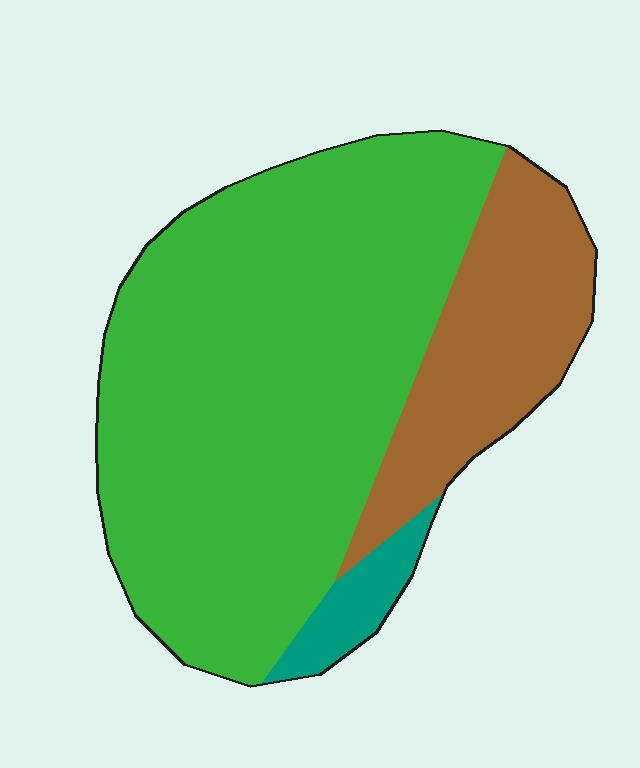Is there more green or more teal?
Green.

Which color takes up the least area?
Teal, at roughly 5%.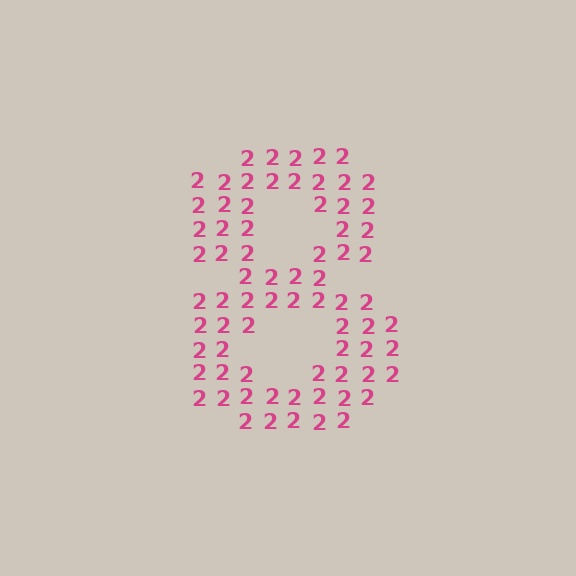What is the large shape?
The large shape is the digit 8.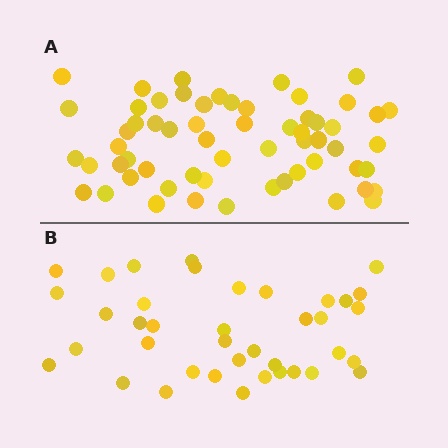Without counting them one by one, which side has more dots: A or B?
Region A (the top region) has more dots.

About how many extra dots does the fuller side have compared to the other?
Region A has approximately 20 more dots than region B.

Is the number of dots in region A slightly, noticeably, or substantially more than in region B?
Region A has substantially more. The ratio is roughly 1.5 to 1.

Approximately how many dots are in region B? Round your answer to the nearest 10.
About 40 dots. (The exact count is 39, which rounds to 40.)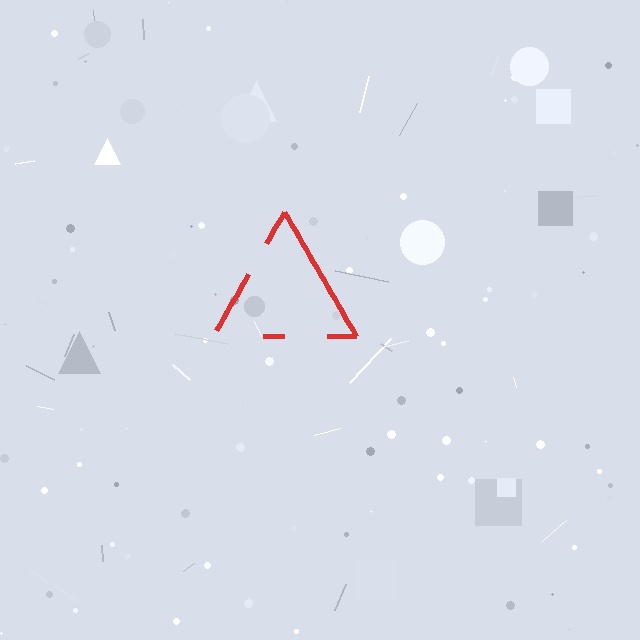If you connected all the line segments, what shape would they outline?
They would outline a triangle.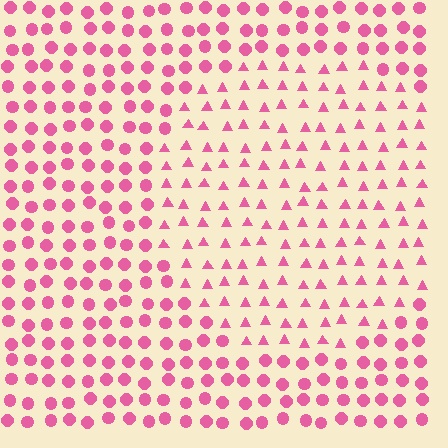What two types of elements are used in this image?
The image uses triangles inside the circle region and circles outside it.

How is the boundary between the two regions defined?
The boundary is defined by a change in element shape: triangles inside vs. circles outside. All elements share the same color and spacing.